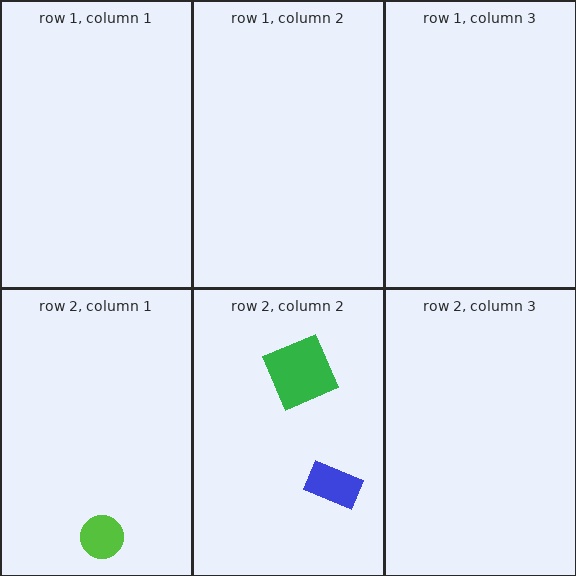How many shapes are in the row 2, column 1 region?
1.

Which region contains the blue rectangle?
The row 2, column 2 region.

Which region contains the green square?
The row 2, column 2 region.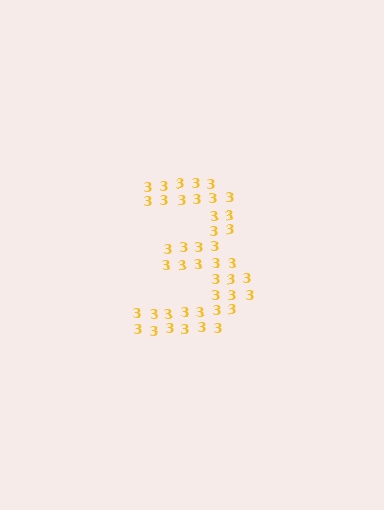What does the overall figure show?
The overall figure shows the digit 3.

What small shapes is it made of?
It is made of small digit 3's.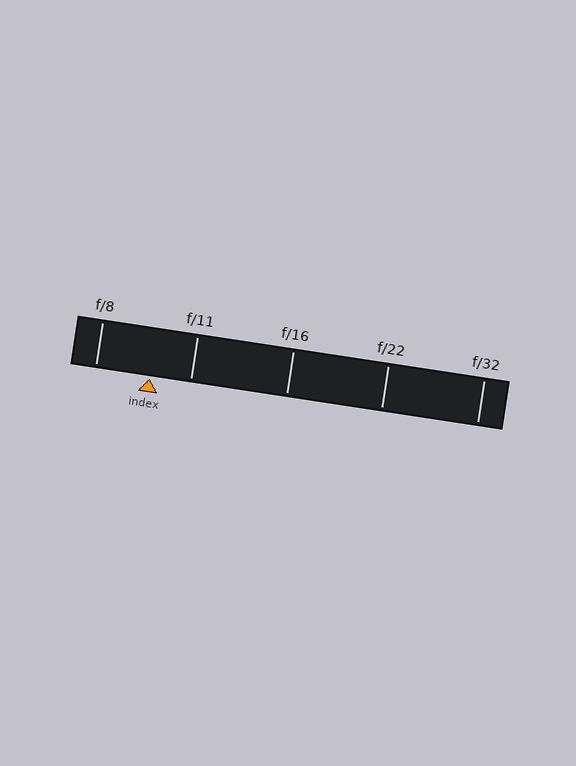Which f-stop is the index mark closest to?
The index mark is closest to f/11.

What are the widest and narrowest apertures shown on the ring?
The widest aperture shown is f/8 and the narrowest is f/32.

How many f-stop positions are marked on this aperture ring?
There are 5 f-stop positions marked.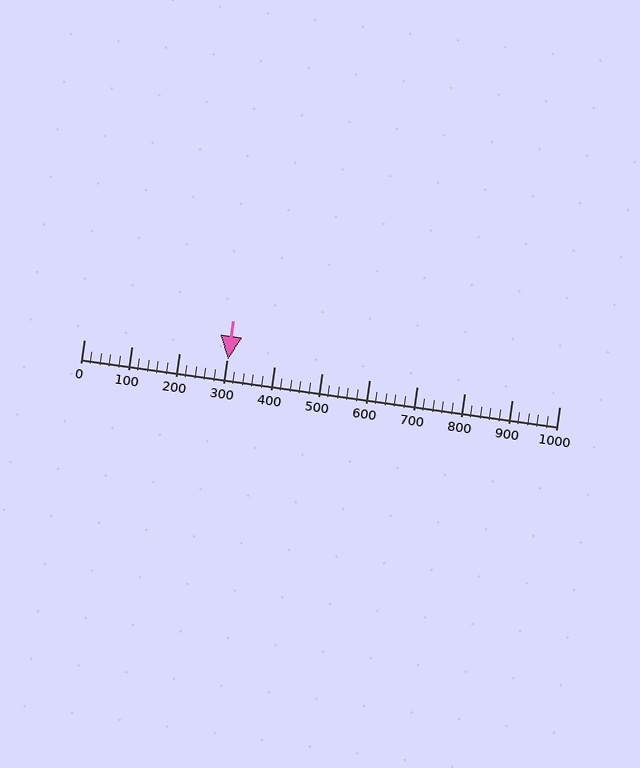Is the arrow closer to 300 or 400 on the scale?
The arrow is closer to 300.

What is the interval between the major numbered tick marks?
The major tick marks are spaced 100 units apart.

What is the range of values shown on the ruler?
The ruler shows values from 0 to 1000.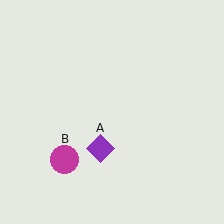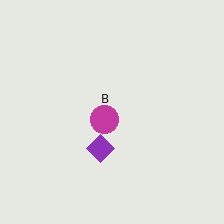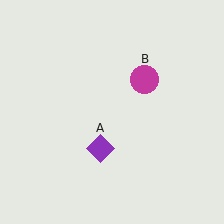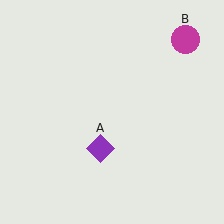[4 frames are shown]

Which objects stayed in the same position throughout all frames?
Purple diamond (object A) remained stationary.